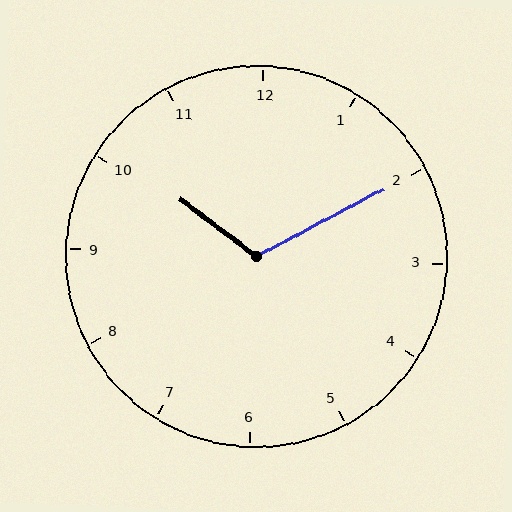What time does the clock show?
10:10.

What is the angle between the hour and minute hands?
Approximately 115 degrees.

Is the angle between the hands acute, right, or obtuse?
It is obtuse.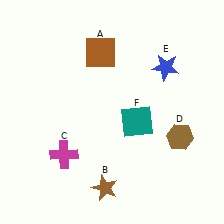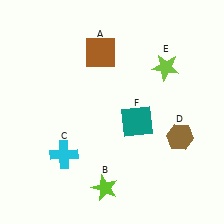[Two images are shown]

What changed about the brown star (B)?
In Image 1, B is brown. In Image 2, it changed to lime.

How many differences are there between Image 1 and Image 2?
There are 3 differences between the two images.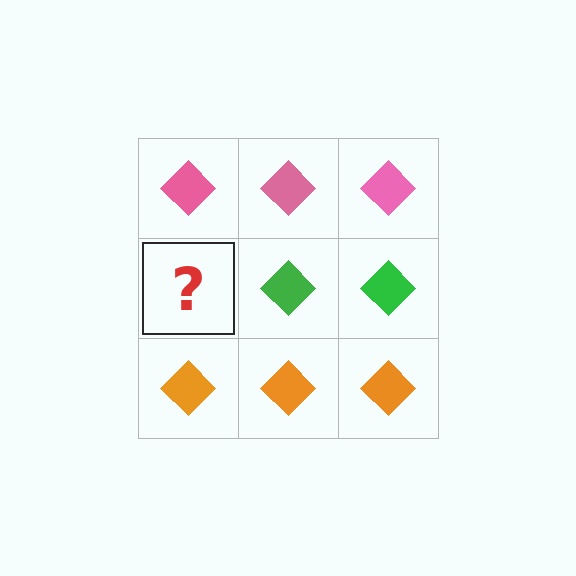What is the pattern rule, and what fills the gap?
The rule is that each row has a consistent color. The gap should be filled with a green diamond.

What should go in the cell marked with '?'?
The missing cell should contain a green diamond.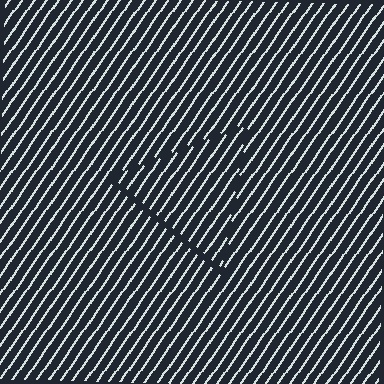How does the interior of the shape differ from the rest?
The interior of the shape contains the same grating, shifted by half a period — the contour is defined by the phase discontinuity where line-ends from the inner and outer gratings abut.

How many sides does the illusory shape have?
3 sides — the line-ends trace a triangle.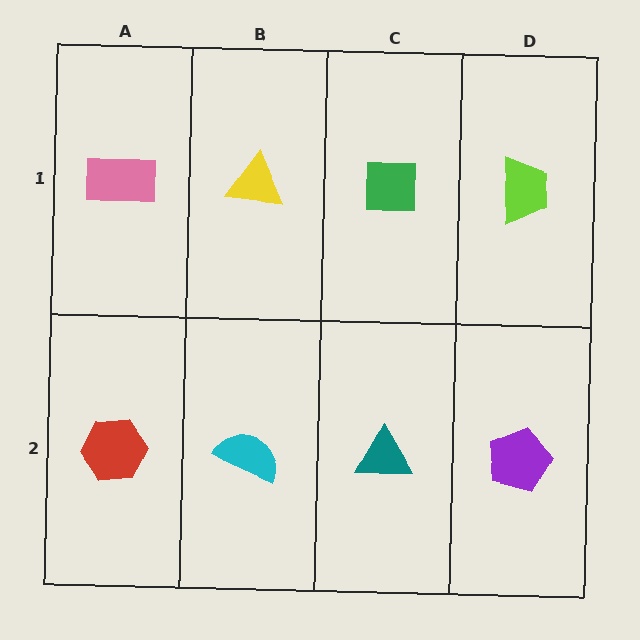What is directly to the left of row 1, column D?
A green square.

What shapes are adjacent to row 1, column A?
A red hexagon (row 2, column A), a yellow triangle (row 1, column B).